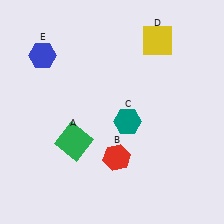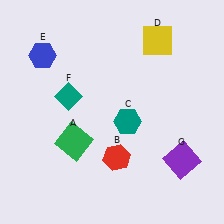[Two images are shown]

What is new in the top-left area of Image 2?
A teal diamond (F) was added in the top-left area of Image 2.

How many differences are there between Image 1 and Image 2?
There are 2 differences between the two images.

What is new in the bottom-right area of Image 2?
A purple square (G) was added in the bottom-right area of Image 2.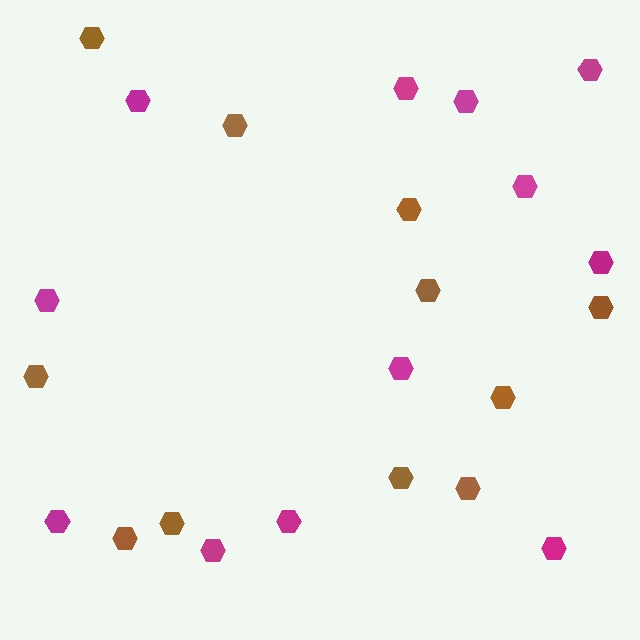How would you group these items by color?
There are 2 groups: one group of brown hexagons (11) and one group of magenta hexagons (12).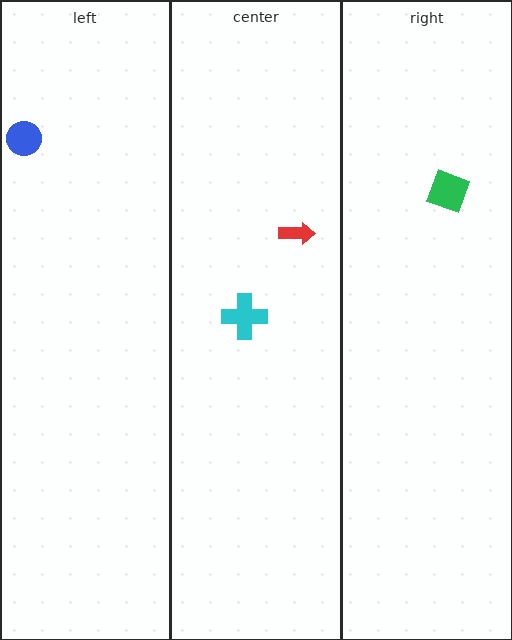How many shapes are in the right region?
1.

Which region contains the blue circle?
The left region.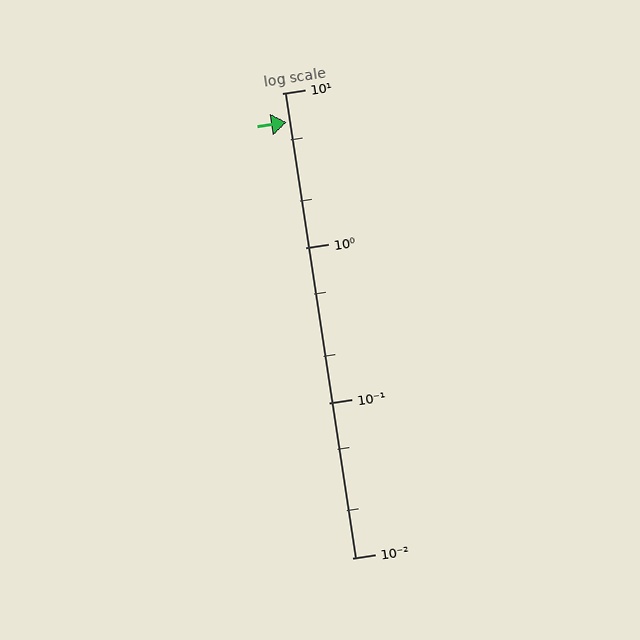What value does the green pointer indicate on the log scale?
The pointer indicates approximately 6.5.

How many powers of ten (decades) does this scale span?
The scale spans 3 decades, from 0.01 to 10.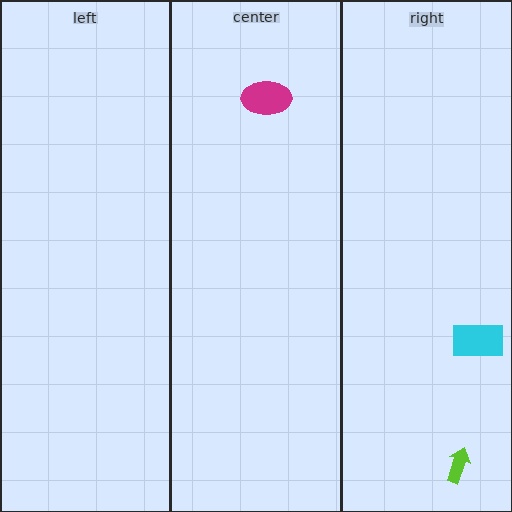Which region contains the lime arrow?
The right region.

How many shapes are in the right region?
2.